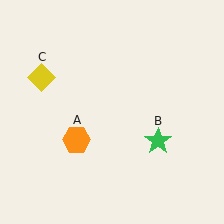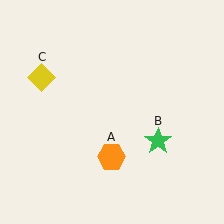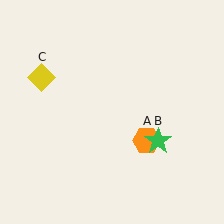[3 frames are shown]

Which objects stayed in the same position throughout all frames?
Green star (object B) and yellow diamond (object C) remained stationary.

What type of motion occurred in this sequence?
The orange hexagon (object A) rotated counterclockwise around the center of the scene.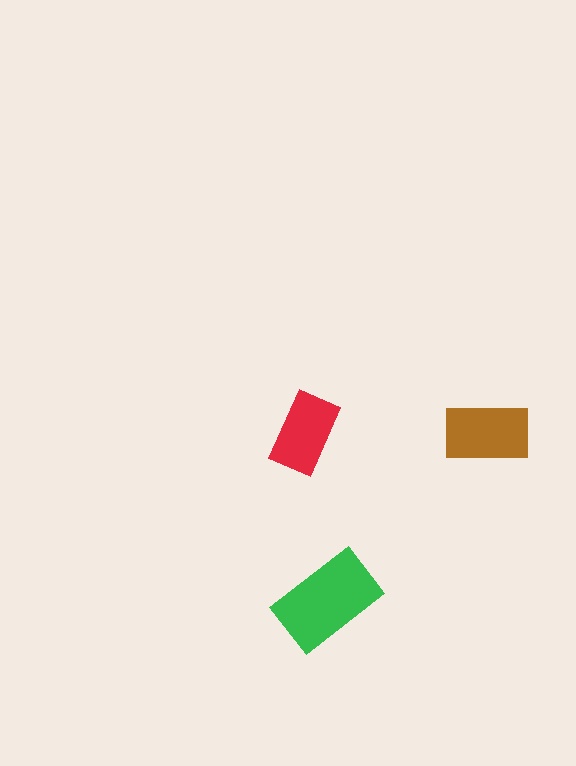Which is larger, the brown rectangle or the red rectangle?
The brown one.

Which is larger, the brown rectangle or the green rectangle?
The green one.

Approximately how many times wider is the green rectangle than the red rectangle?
About 1.5 times wider.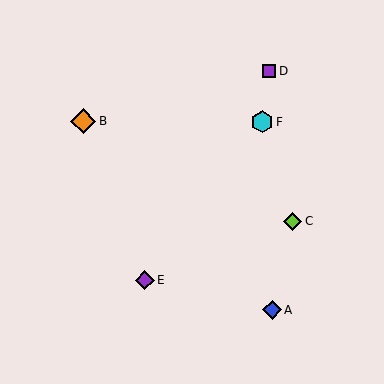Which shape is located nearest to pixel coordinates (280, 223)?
The lime diamond (labeled C) at (293, 221) is nearest to that location.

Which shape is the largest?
The orange diamond (labeled B) is the largest.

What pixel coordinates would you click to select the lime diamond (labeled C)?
Click at (293, 221) to select the lime diamond C.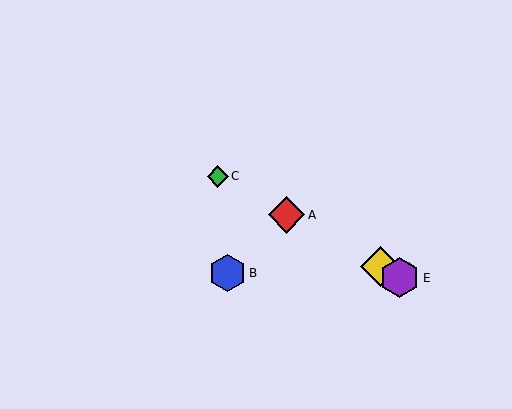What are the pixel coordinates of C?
Object C is at (218, 176).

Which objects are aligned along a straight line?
Objects A, C, D, E are aligned along a straight line.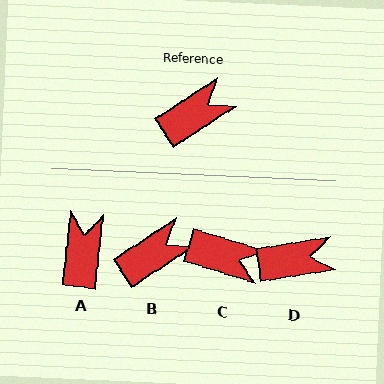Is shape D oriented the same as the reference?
No, it is off by about 25 degrees.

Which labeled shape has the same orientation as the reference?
B.